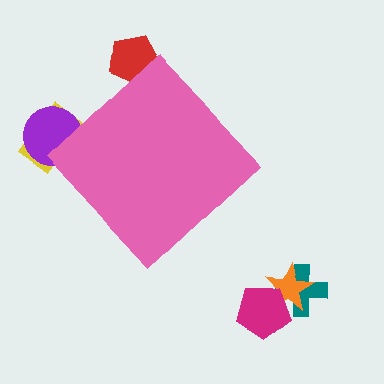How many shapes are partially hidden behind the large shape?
3 shapes are partially hidden.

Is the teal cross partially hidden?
No, the teal cross is fully visible.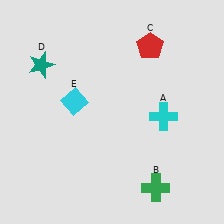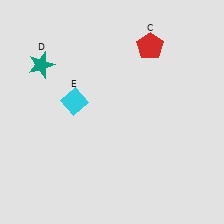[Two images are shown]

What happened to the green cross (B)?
The green cross (B) was removed in Image 2. It was in the bottom-right area of Image 1.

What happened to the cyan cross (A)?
The cyan cross (A) was removed in Image 2. It was in the bottom-right area of Image 1.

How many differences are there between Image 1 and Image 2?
There are 2 differences between the two images.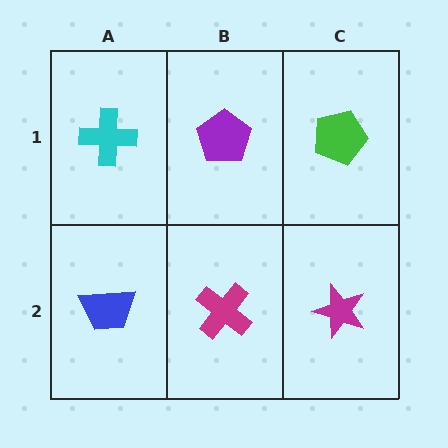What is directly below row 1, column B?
A magenta cross.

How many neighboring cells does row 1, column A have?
2.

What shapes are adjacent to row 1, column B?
A magenta cross (row 2, column B), a cyan cross (row 1, column A), a green pentagon (row 1, column C).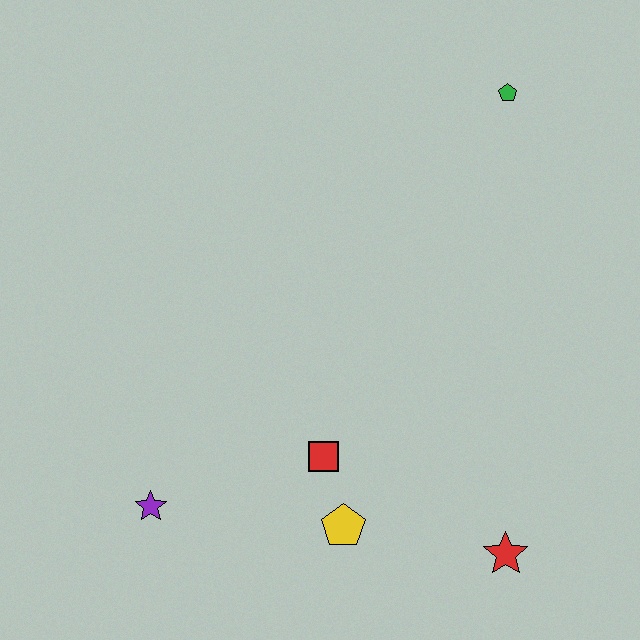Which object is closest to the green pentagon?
The red square is closest to the green pentagon.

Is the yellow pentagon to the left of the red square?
No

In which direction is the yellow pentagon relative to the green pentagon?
The yellow pentagon is below the green pentagon.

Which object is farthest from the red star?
The green pentagon is farthest from the red star.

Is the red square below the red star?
No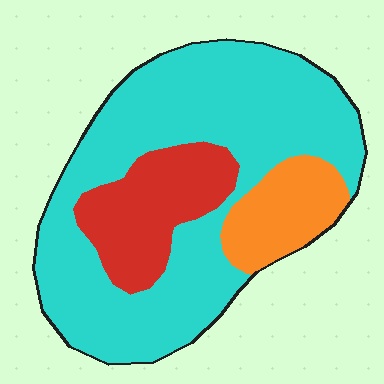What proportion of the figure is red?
Red covers 19% of the figure.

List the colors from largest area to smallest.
From largest to smallest: cyan, red, orange.